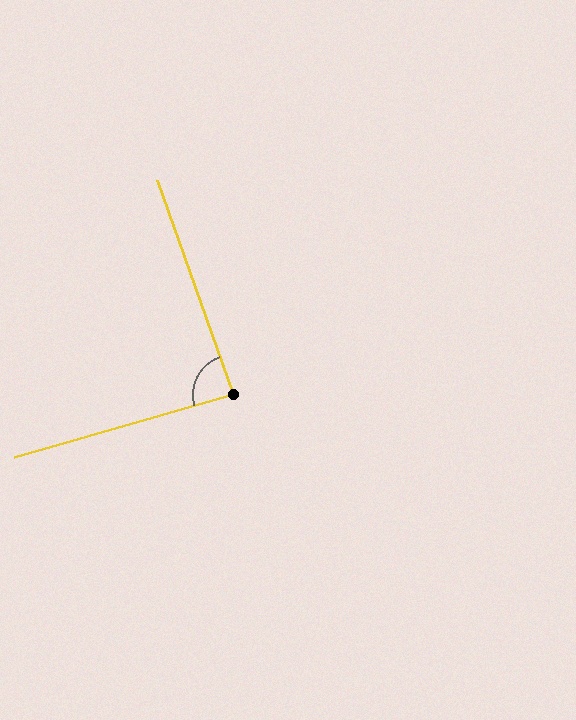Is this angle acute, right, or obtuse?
It is approximately a right angle.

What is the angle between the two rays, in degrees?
Approximately 87 degrees.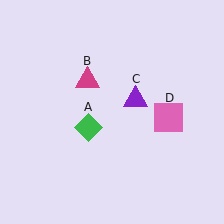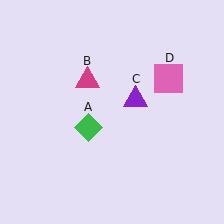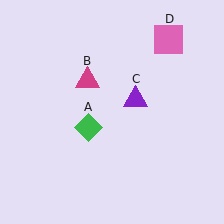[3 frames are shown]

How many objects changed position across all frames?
1 object changed position: pink square (object D).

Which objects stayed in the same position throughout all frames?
Green diamond (object A) and magenta triangle (object B) and purple triangle (object C) remained stationary.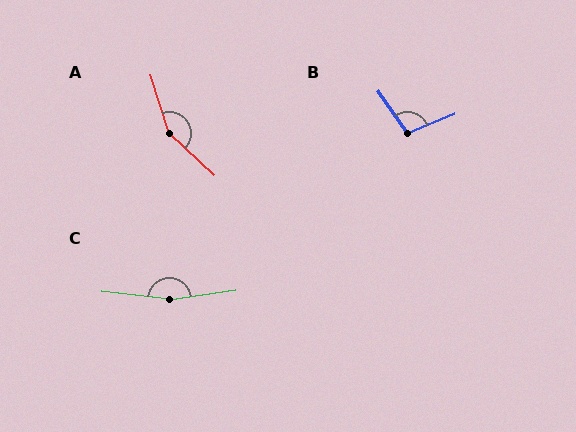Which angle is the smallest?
B, at approximately 102 degrees.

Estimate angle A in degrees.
Approximately 151 degrees.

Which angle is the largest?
C, at approximately 165 degrees.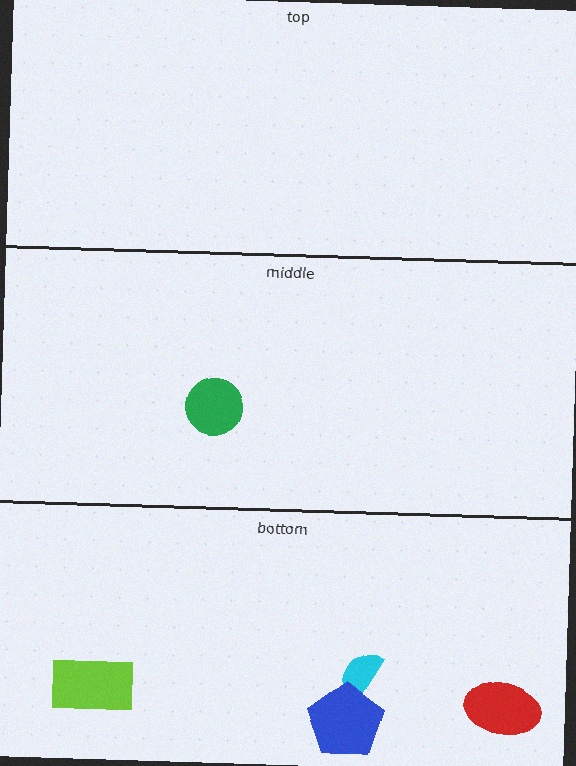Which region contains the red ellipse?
The bottom region.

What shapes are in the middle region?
The green circle.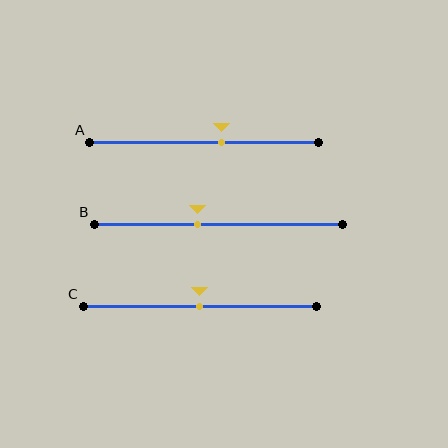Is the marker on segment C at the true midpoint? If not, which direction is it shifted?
Yes, the marker on segment C is at the true midpoint.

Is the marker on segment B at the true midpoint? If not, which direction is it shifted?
No, the marker on segment B is shifted to the left by about 8% of the segment length.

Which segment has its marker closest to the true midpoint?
Segment C has its marker closest to the true midpoint.